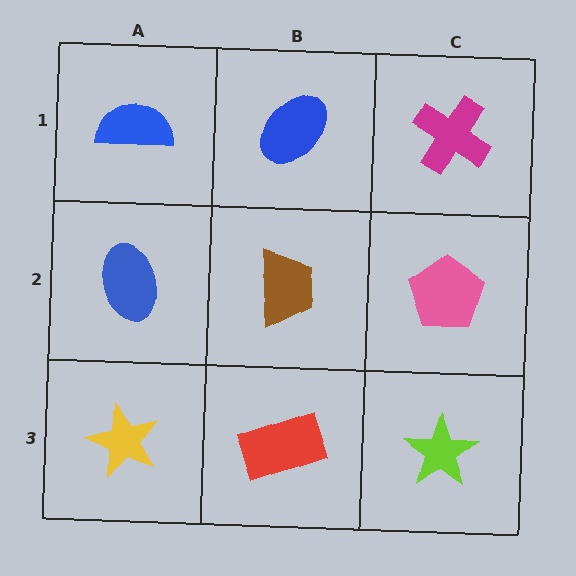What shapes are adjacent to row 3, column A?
A blue ellipse (row 2, column A), a red rectangle (row 3, column B).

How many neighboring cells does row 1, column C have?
2.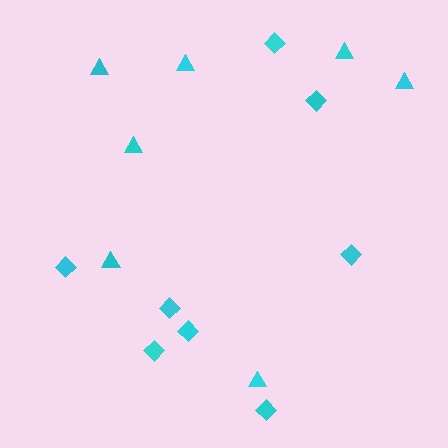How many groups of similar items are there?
There are 2 groups: one group of triangles (7) and one group of diamonds (8).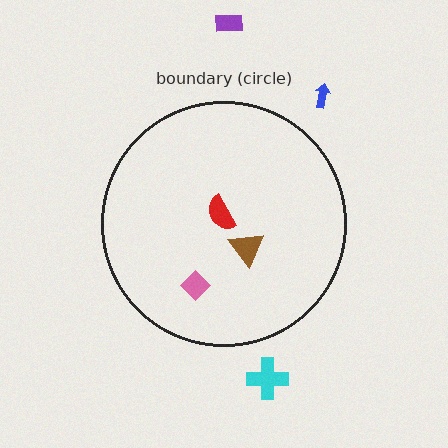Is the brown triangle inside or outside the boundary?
Inside.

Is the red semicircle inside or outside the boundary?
Inside.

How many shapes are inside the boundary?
3 inside, 3 outside.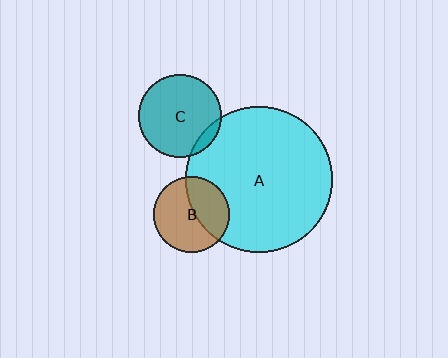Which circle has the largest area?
Circle A (cyan).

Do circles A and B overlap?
Yes.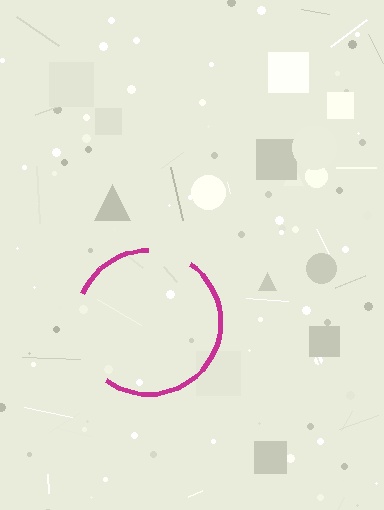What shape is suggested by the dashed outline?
The dashed outline suggests a circle.